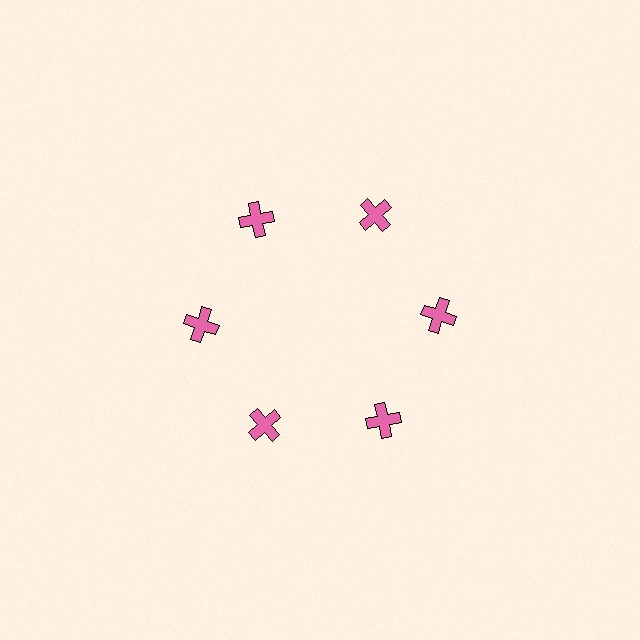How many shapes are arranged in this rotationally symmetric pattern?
There are 6 shapes, arranged in 6 groups of 1.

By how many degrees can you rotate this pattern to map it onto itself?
The pattern maps onto itself every 60 degrees of rotation.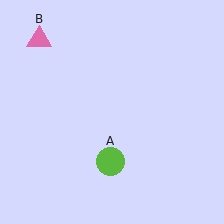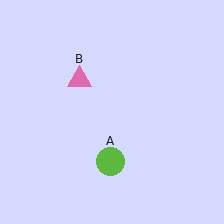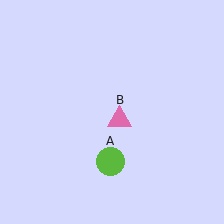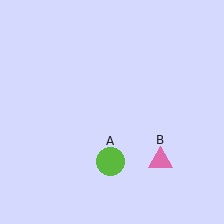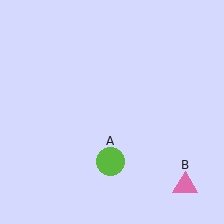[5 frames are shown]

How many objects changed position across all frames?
1 object changed position: pink triangle (object B).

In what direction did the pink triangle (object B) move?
The pink triangle (object B) moved down and to the right.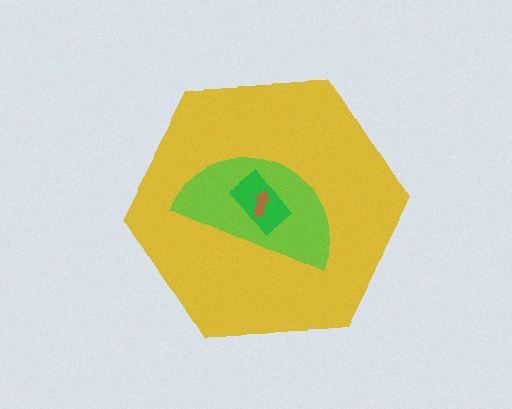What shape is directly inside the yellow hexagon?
The lime semicircle.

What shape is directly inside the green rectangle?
The brown arrow.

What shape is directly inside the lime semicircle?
The green rectangle.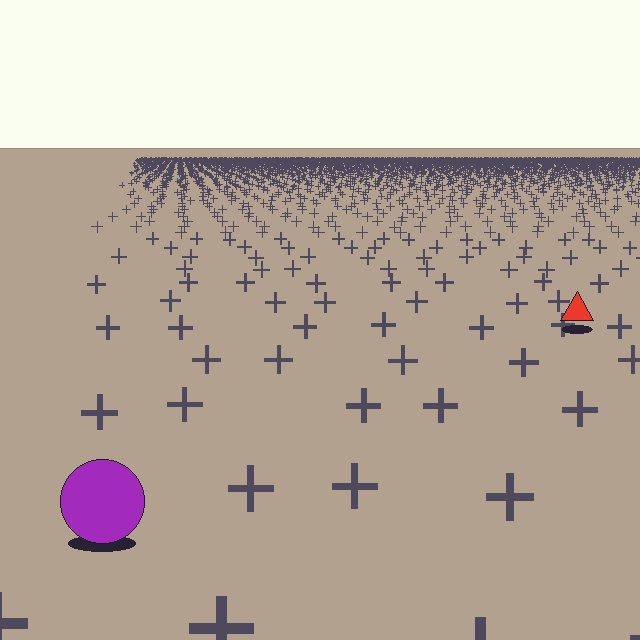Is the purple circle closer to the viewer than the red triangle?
Yes. The purple circle is closer — you can tell from the texture gradient: the ground texture is coarser near it.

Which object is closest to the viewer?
The purple circle is closest. The texture marks near it are larger and more spread out.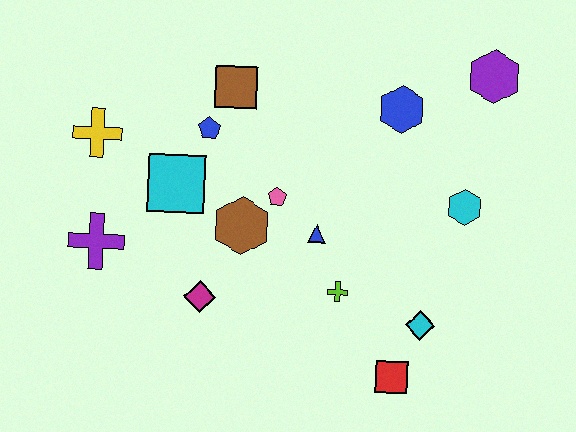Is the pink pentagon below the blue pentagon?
Yes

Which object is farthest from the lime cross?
The yellow cross is farthest from the lime cross.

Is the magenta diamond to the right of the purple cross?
Yes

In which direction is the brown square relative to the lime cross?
The brown square is above the lime cross.